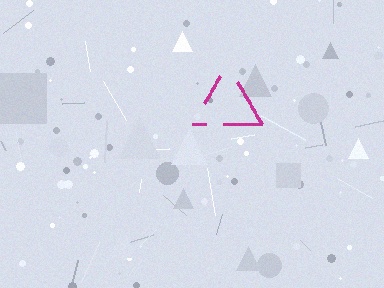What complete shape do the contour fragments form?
The contour fragments form a triangle.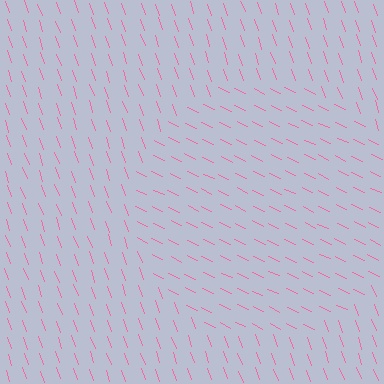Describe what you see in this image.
The image is filled with small pink line segments. A circle region in the image has lines oriented differently from the surrounding lines, creating a visible texture boundary.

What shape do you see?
I see a circle.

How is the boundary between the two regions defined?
The boundary is defined purely by a change in line orientation (approximately 45 degrees difference). All lines are the same color and thickness.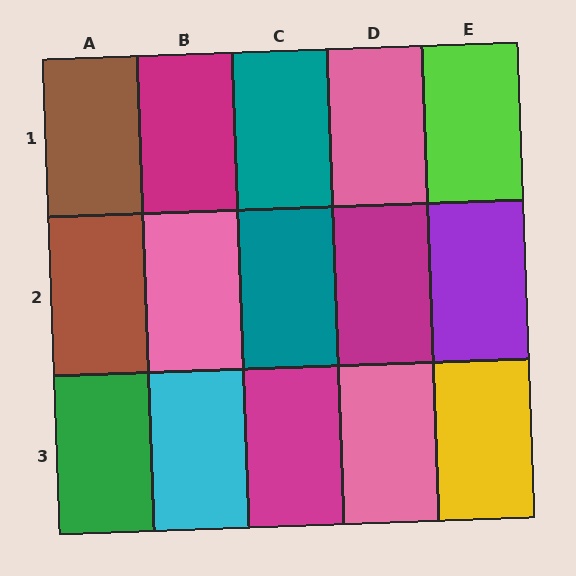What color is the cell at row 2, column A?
Brown.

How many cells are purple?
1 cell is purple.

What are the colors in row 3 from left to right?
Green, cyan, magenta, pink, yellow.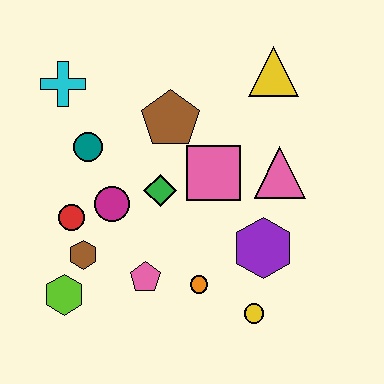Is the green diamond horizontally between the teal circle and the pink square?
Yes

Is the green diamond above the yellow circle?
Yes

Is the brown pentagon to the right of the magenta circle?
Yes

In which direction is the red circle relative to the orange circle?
The red circle is to the left of the orange circle.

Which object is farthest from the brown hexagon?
The yellow triangle is farthest from the brown hexagon.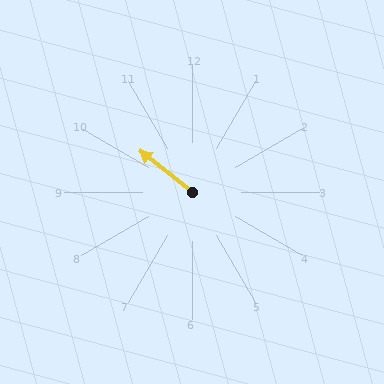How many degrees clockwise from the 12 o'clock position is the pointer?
Approximately 308 degrees.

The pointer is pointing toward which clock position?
Roughly 10 o'clock.